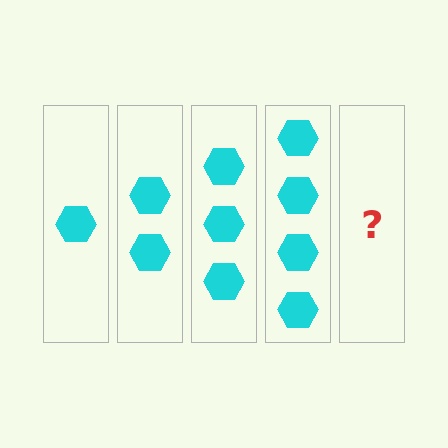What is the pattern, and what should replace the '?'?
The pattern is that each step adds one more hexagon. The '?' should be 5 hexagons.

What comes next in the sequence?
The next element should be 5 hexagons.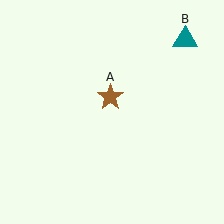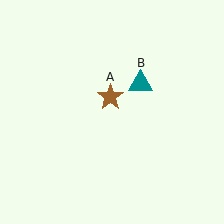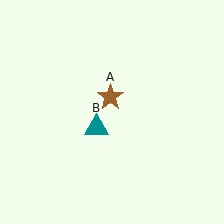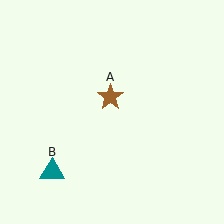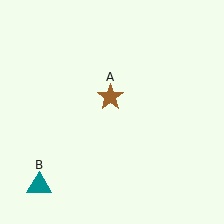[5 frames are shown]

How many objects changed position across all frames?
1 object changed position: teal triangle (object B).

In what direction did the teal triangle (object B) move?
The teal triangle (object B) moved down and to the left.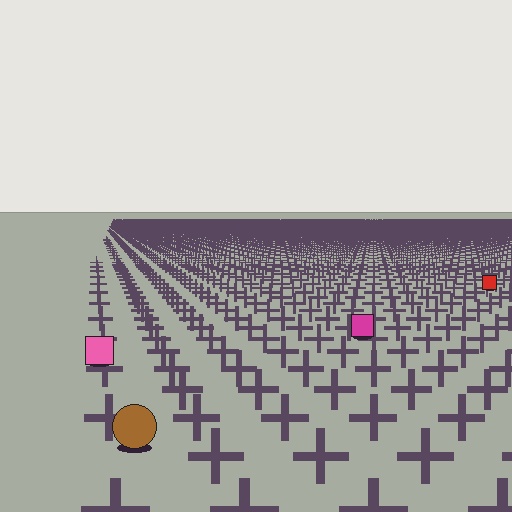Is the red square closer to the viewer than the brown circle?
No. The brown circle is closer — you can tell from the texture gradient: the ground texture is coarser near it.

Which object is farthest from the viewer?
The red square is farthest from the viewer. It appears smaller and the ground texture around it is denser.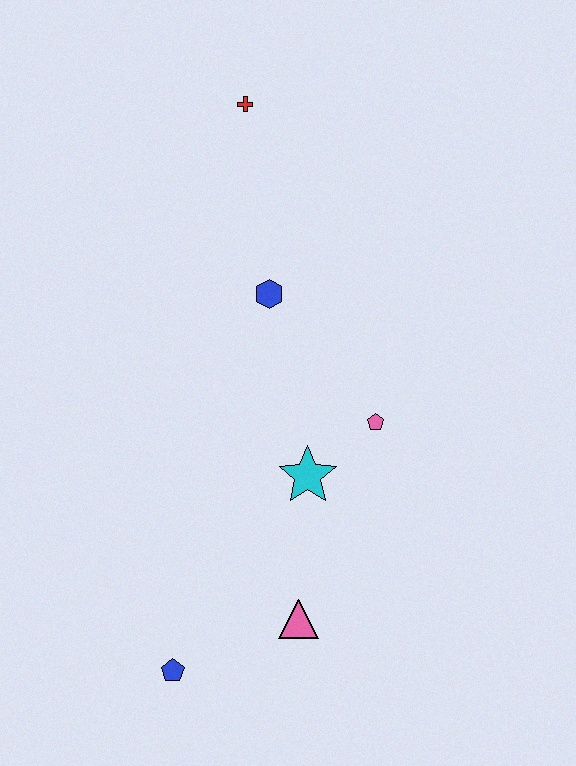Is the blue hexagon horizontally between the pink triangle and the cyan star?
No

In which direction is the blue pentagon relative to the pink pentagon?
The blue pentagon is below the pink pentagon.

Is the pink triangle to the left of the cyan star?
Yes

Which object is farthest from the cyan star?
The red cross is farthest from the cyan star.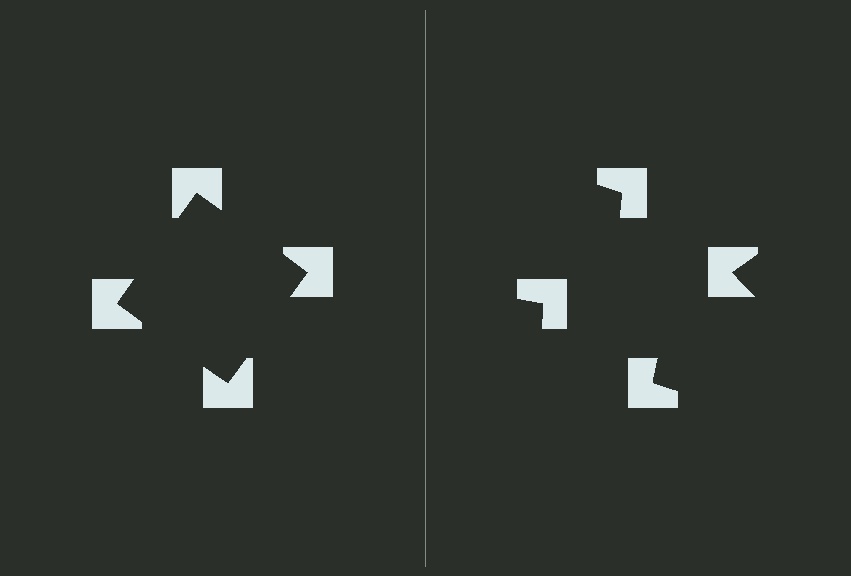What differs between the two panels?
The notched squares are positioned identically on both sides; only the wedge orientations differ. On the left they align to a square; on the right they are misaligned.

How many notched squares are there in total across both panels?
8 — 4 on each side.